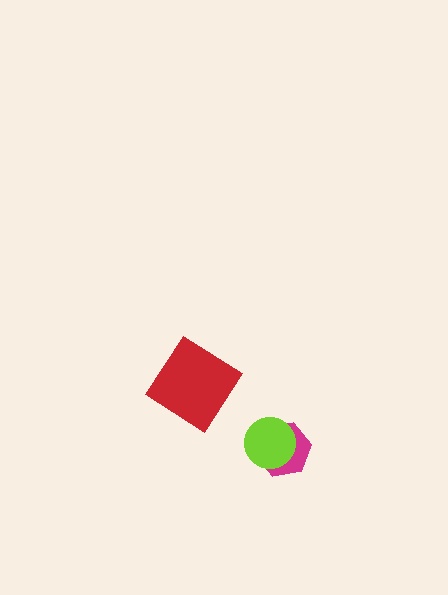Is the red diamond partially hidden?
No, no other shape covers it.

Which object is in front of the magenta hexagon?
The lime circle is in front of the magenta hexagon.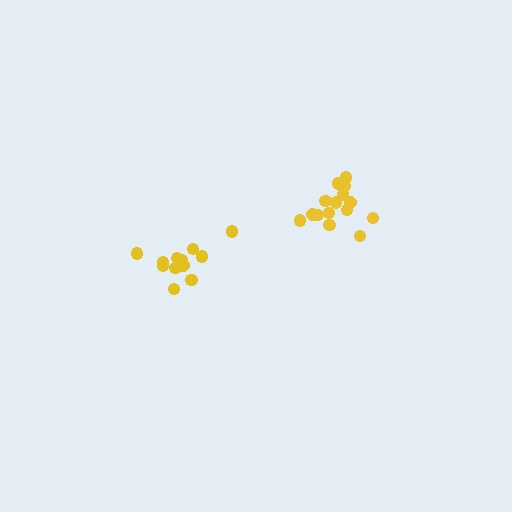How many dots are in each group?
Group 1: 13 dots, Group 2: 15 dots (28 total).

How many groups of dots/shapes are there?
There are 2 groups.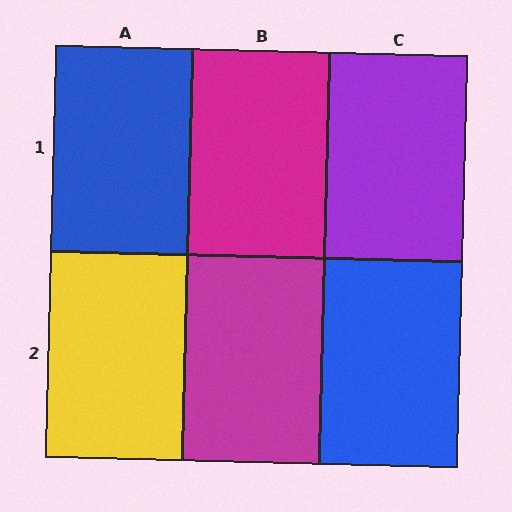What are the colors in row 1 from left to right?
Blue, magenta, purple.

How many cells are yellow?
1 cell is yellow.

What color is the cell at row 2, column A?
Yellow.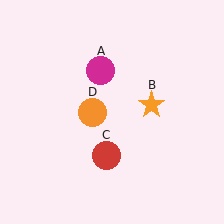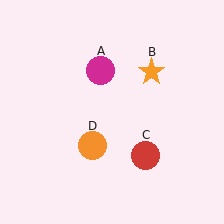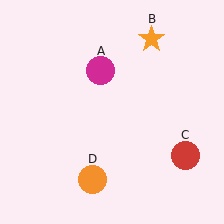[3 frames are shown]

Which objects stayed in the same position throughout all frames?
Magenta circle (object A) remained stationary.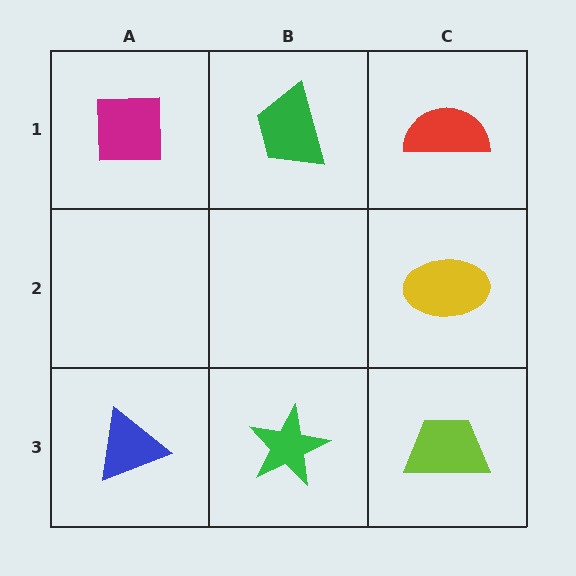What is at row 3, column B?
A green star.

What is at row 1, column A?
A magenta square.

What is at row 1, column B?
A green trapezoid.